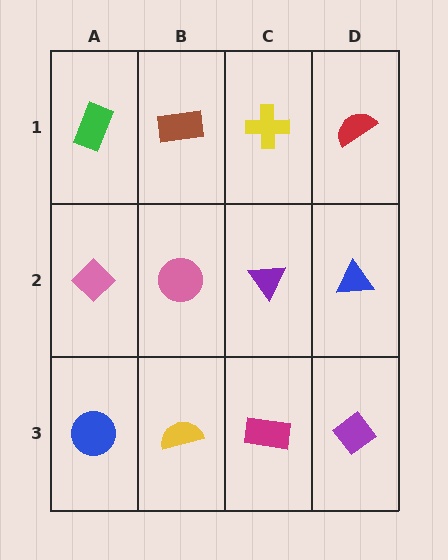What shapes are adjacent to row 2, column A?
A green rectangle (row 1, column A), a blue circle (row 3, column A), a pink circle (row 2, column B).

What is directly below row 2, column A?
A blue circle.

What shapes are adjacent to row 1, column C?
A purple triangle (row 2, column C), a brown rectangle (row 1, column B), a red semicircle (row 1, column D).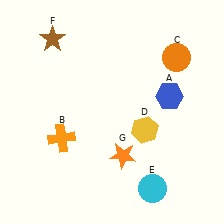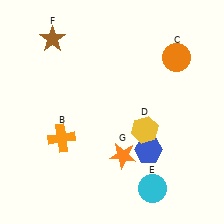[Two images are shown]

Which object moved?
The blue hexagon (A) moved down.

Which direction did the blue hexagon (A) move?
The blue hexagon (A) moved down.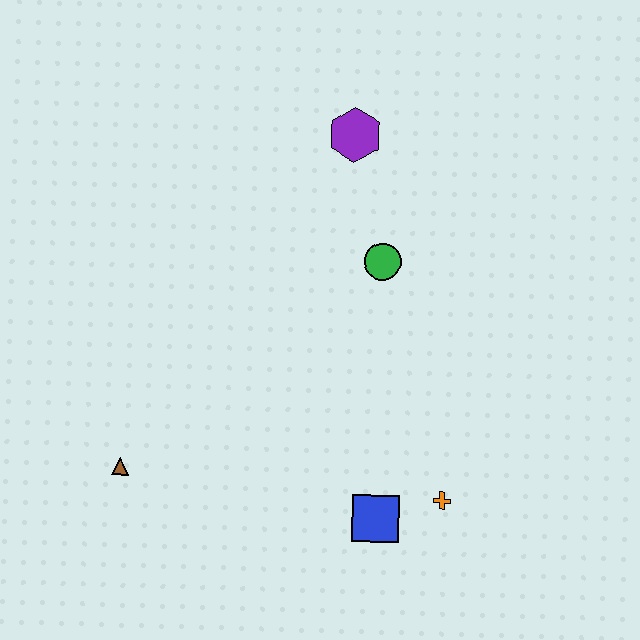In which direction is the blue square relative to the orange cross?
The blue square is to the left of the orange cross.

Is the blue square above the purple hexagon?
No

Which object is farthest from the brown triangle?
The purple hexagon is farthest from the brown triangle.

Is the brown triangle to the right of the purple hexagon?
No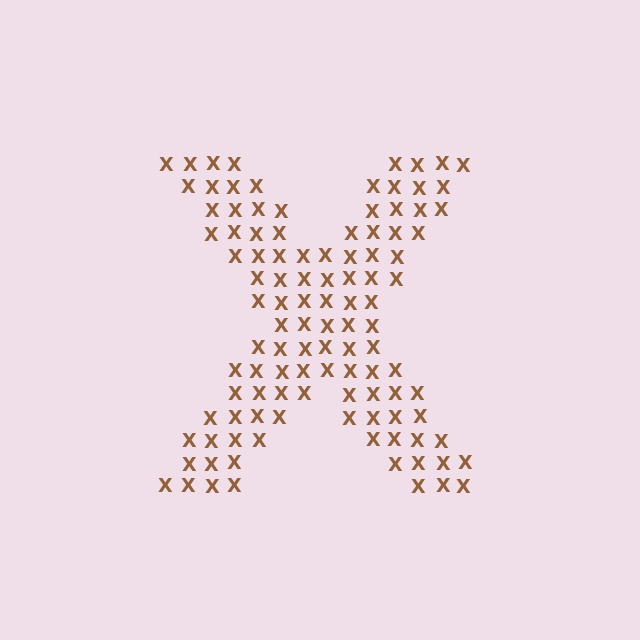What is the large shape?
The large shape is the letter X.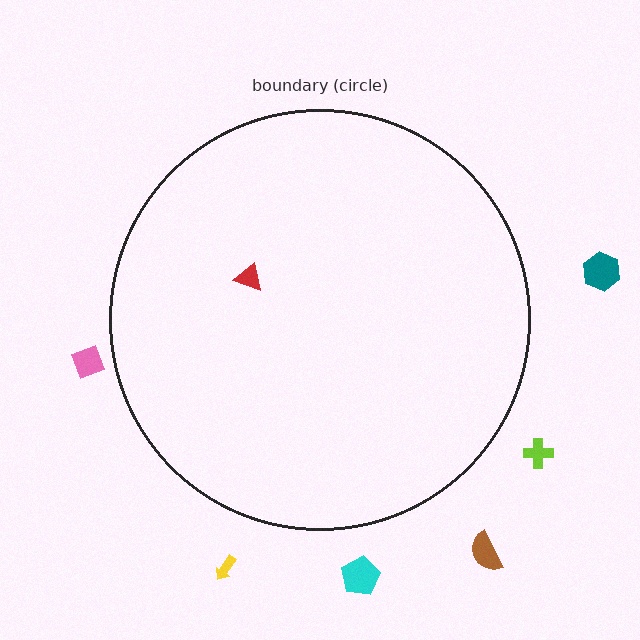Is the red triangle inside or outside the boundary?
Inside.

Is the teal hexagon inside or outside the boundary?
Outside.